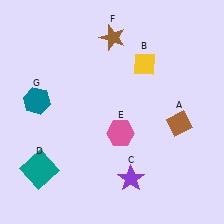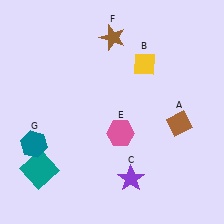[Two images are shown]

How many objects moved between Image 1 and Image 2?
1 object moved between the two images.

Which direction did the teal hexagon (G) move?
The teal hexagon (G) moved down.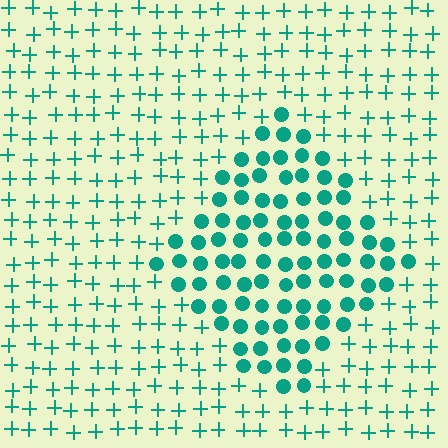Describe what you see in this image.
The image is filled with small teal elements arranged in a uniform grid. A diamond-shaped region contains circles, while the surrounding area contains plus signs. The boundary is defined purely by the change in element shape.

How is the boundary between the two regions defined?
The boundary is defined by a change in element shape: circles inside vs. plus signs outside. All elements share the same color and spacing.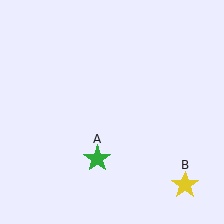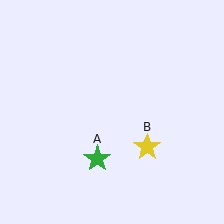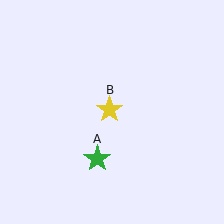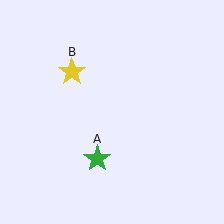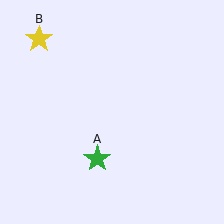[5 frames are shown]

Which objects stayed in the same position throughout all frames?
Green star (object A) remained stationary.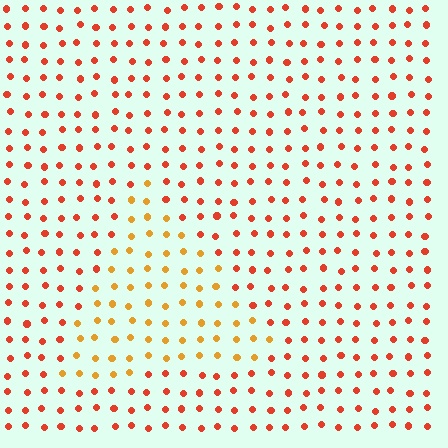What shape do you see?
I see a triangle.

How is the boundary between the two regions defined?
The boundary is defined purely by a slight shift in hue (about 31 degrees). Spacing, size, and orientation are identical on both sides.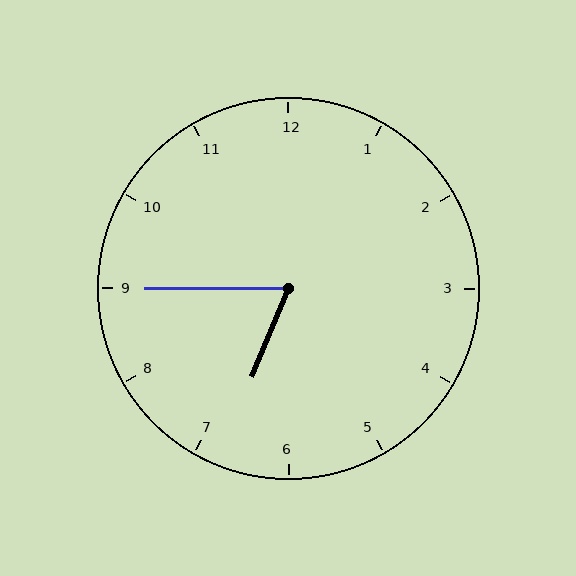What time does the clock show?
6:45.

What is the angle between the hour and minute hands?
Approximately 68 degrees.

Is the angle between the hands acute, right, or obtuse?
It is acute.